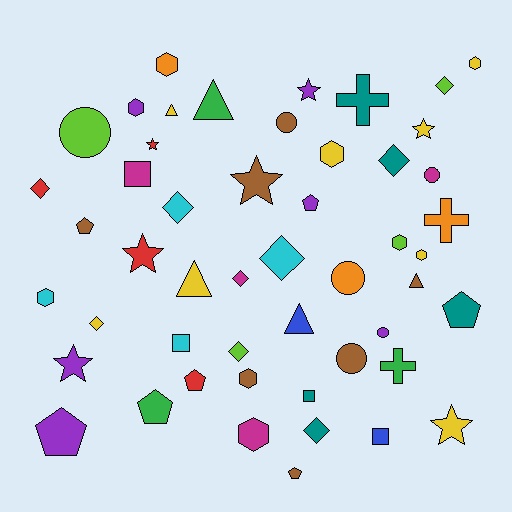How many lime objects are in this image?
There are 4 lime objects.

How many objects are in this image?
There are 50 objects.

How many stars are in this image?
There are 7 stars.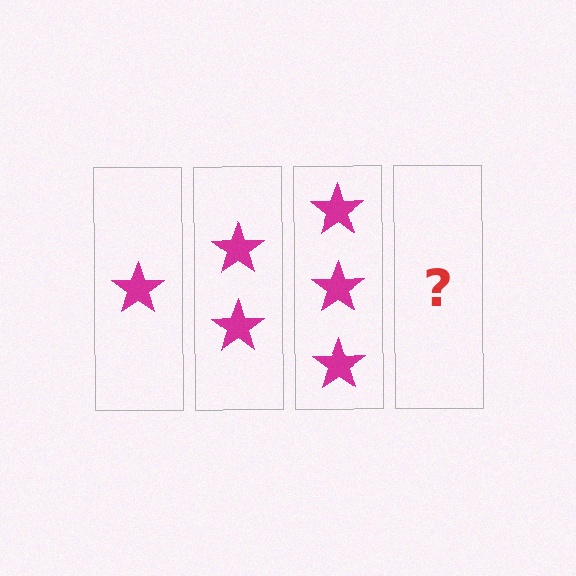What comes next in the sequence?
The next element should be 4 stars.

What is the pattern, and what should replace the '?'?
The pattern is that each step adds one more star. The '?' should be 4 stars.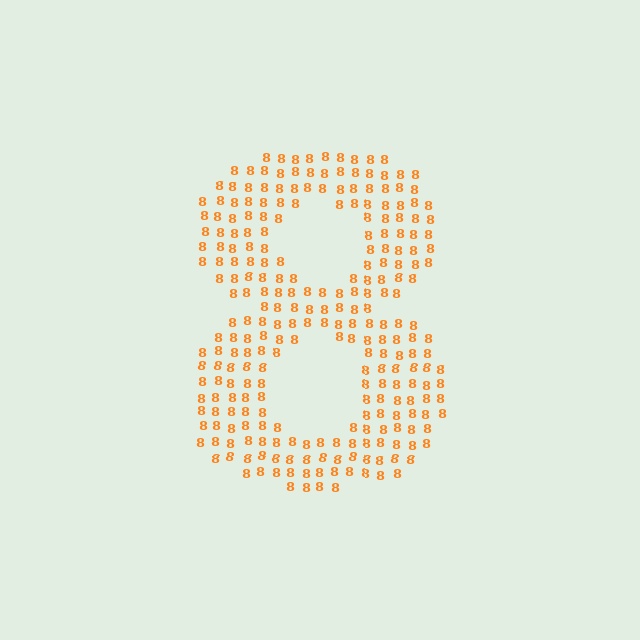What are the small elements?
The small elements are digit 8's.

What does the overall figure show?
The overall figure shows the digit 8.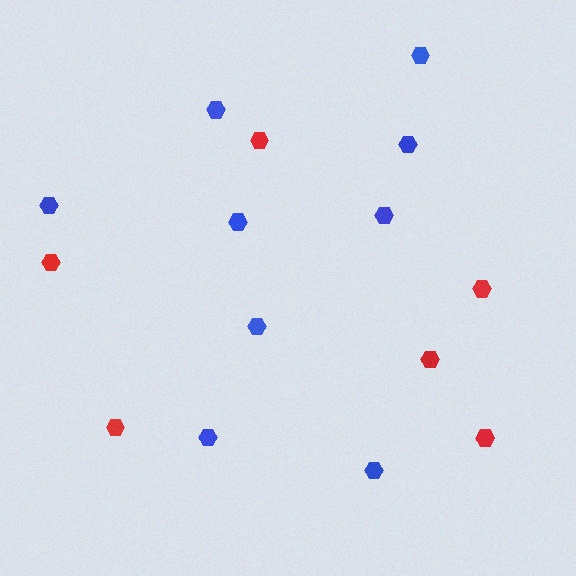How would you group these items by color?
There are 2 groups: one group of red hexagons (6) and one group of blue hexagons (9).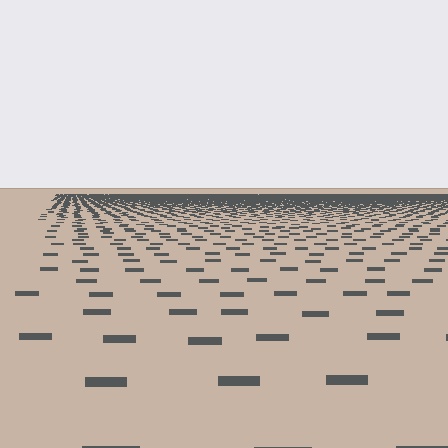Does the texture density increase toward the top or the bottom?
Density increases toward the top.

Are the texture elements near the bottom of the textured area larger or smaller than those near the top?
Larger. Near the bottom, elements are closer to the viewer and appear at a bigger on-screen size.